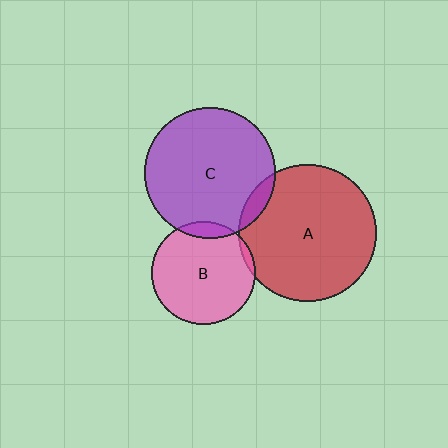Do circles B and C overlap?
Yes.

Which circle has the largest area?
Circle A (red).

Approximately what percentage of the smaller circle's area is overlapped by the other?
Approximately 10%.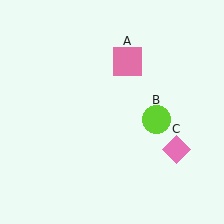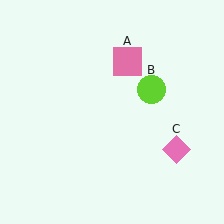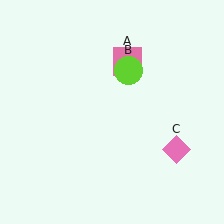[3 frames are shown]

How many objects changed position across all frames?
1 object changed position: lime circle (object B).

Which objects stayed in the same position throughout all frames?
Pink square (object A) and pink diamond (object C) remained stationary.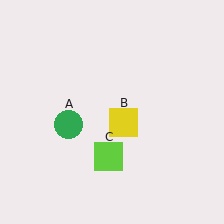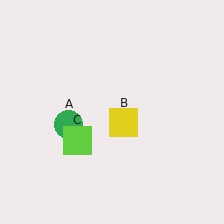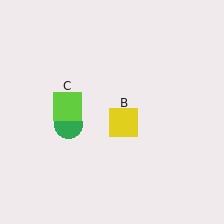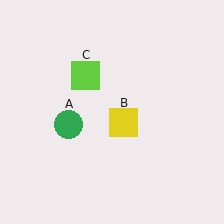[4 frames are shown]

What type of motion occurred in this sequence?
The lime square (object C) rotated clockwise around the center of the scene.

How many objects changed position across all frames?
1 object changed position: lime square (object C).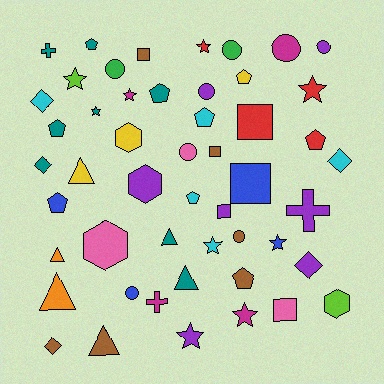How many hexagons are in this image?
There are 4 hexagons.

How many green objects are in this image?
There are 2 green objects.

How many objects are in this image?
There are 50 objects.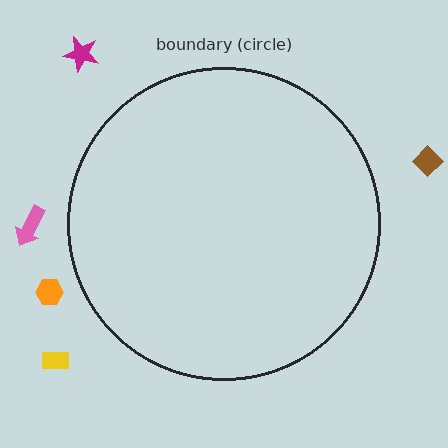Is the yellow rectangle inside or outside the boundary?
Outside.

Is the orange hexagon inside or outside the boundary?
Outside.